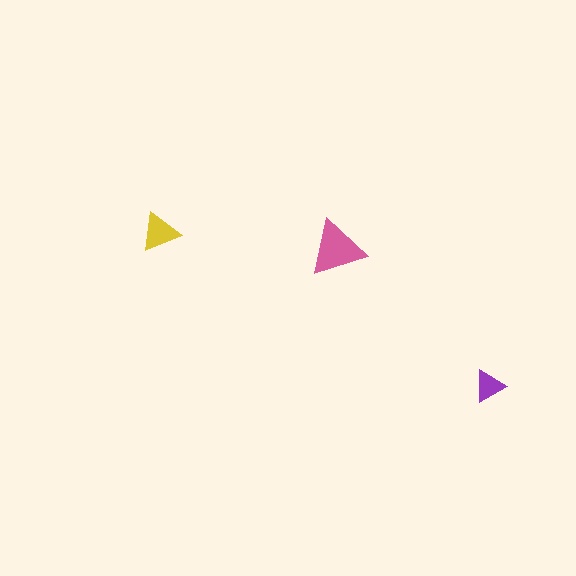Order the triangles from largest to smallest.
the pink one, the yellow one, the purple one.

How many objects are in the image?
There are 3 objects in the image.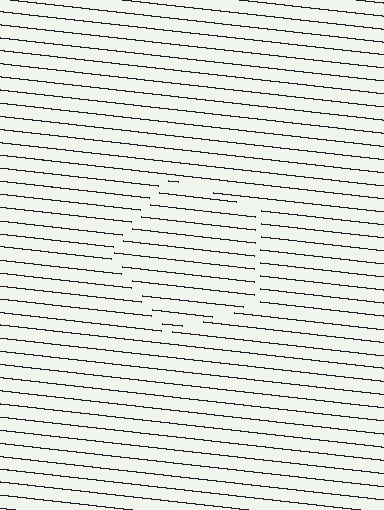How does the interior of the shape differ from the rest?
The interior of the shape contains the same grating, shifted by half a period — the contour is defined by the phase discontinuity where line-ends from the inner and outer gratings abut.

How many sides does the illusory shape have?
5 sides — the line-ends trace a pentagon.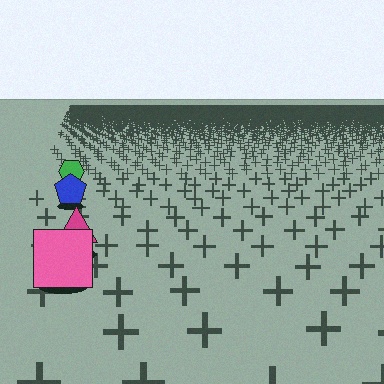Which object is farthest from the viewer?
The green hexagon is farthest from the viewer. It appears smaller and the ground texture around it is denser.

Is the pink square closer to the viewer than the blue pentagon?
Yes. The pink square is closer — you can tell from the texture gradient: the ground texture is coarser near it.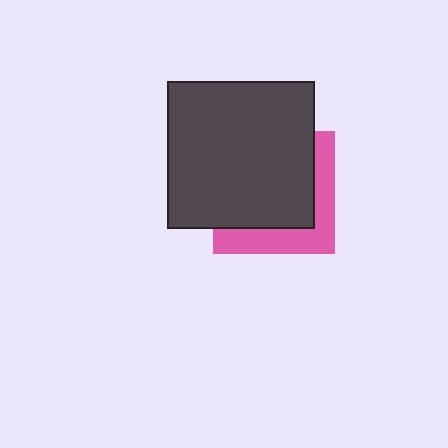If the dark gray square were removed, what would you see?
You would see the complete pink square.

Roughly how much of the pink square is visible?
A small part of it is visible (roughly 33%).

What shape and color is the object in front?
The object in front is a dark gray square.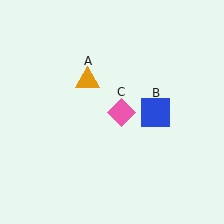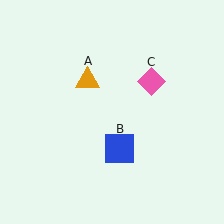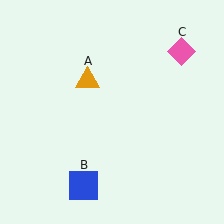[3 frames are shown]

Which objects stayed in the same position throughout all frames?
Orange triangle (object A) remained stationary.